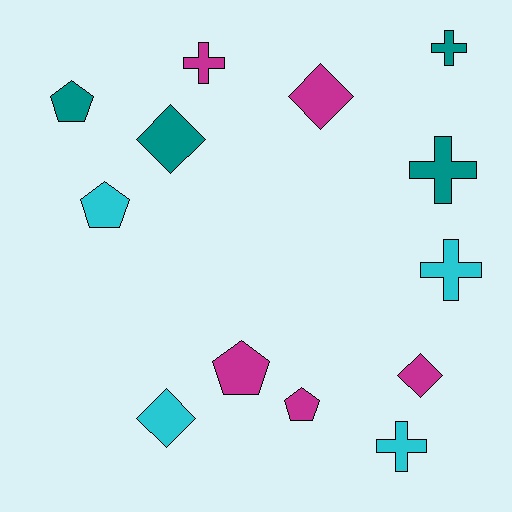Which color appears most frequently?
Magenta, with 5 objects.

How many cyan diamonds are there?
There is 1 cyan diamond.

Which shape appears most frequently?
Cross, with 5 objects.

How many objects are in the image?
There are 13 objects.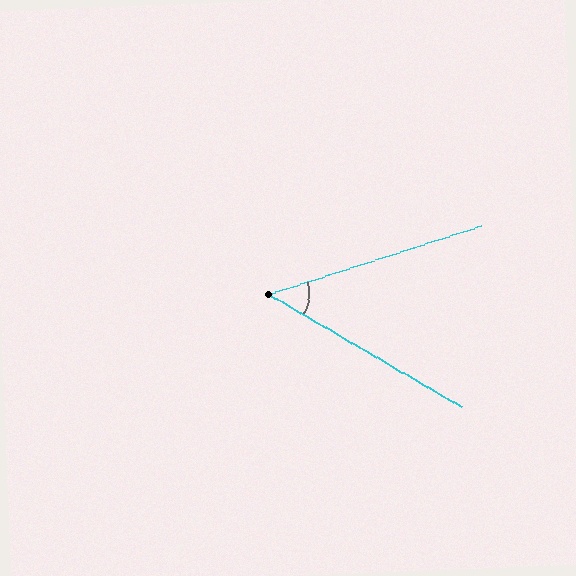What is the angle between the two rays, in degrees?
Approximately 48 degrees.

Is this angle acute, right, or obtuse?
It is acute.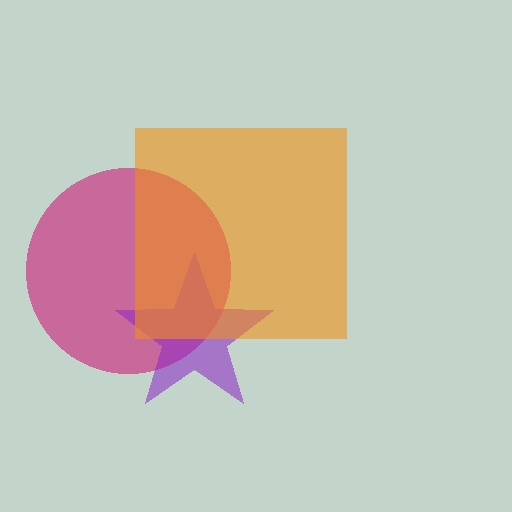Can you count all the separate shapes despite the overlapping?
Yes, there are 3 separate shapes.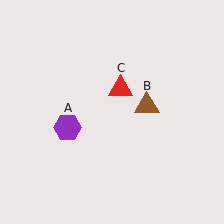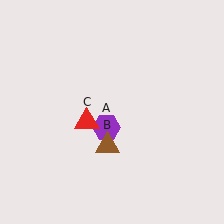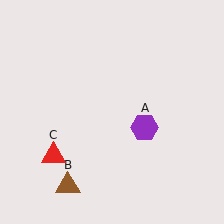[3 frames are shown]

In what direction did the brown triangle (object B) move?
The brown triangle (object B) moved down and to the left.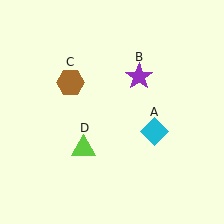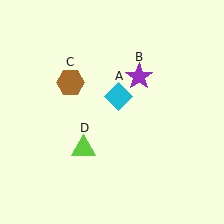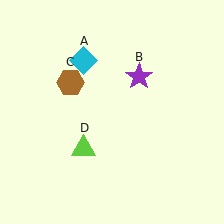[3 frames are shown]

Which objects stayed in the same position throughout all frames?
Purple star (object B) and brown hexagon (object C) and lime triangle (object D) remained stationary.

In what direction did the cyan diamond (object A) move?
The cyan diamond (object A) moved up and to the left.